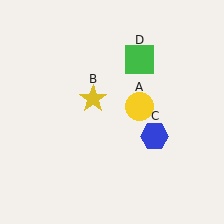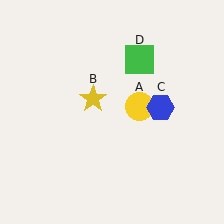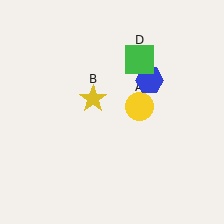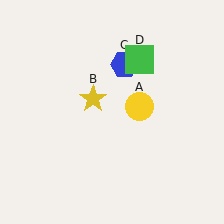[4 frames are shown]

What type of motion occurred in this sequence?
The blue hexagon (object C) rotated counterclockwise around the center of the scene.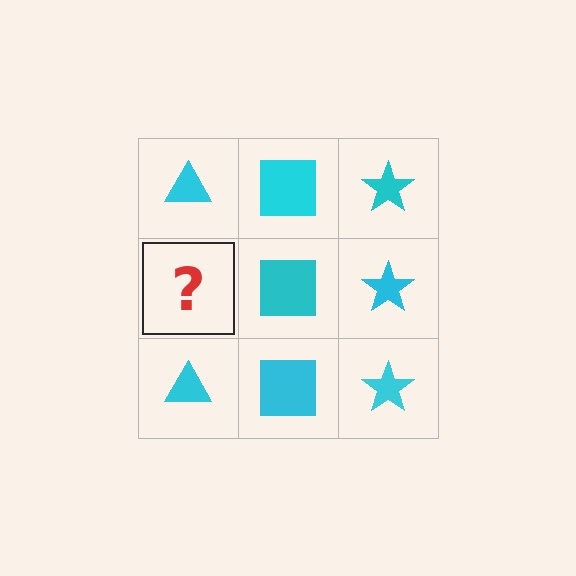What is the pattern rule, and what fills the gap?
The rule is that each column has a consistent shape. The gap should be filled with a cyan triangle.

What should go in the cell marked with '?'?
The missing cell should contain a cyan triangle.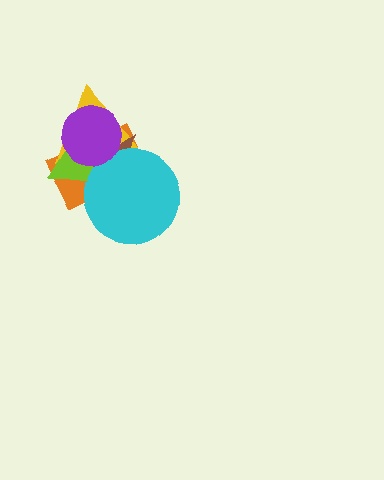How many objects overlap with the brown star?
5 objects overlap with the brown star.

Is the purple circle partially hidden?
No, no other shape covers it.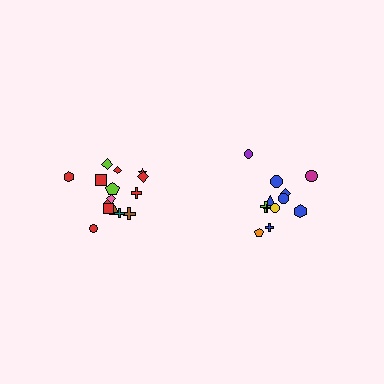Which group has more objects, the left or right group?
The left group.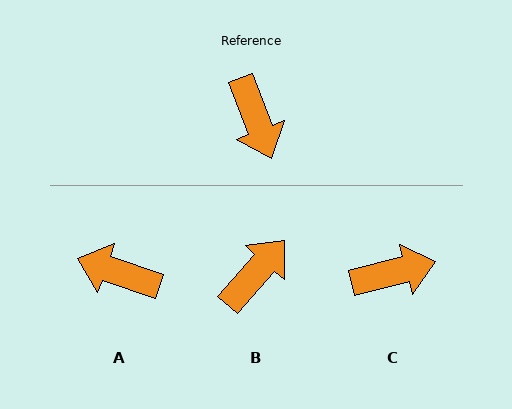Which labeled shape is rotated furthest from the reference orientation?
A, about 131 degrees away.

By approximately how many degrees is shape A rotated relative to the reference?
Approximately 131 degrees clockwise.